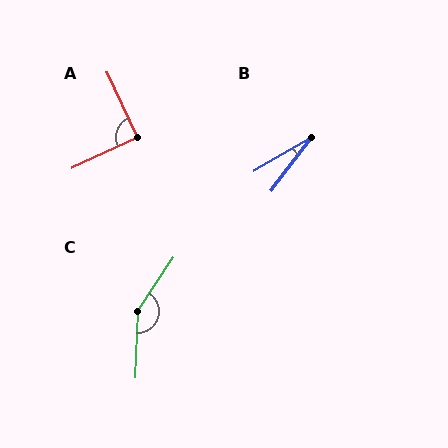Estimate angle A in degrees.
Approximately 90 degrees.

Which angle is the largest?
C, at approximately 148 degrees.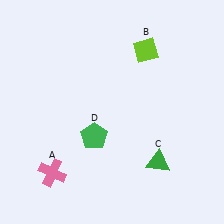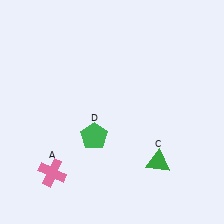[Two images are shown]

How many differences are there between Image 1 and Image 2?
There is 1 difference between the two images.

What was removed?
The lime diamond (B) was removed in Image 2.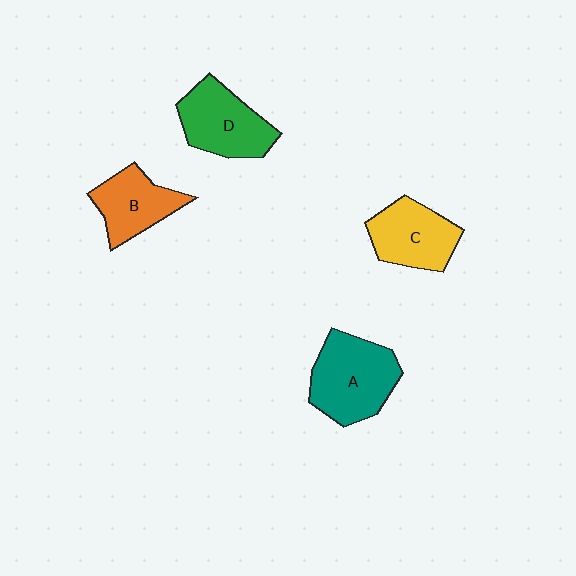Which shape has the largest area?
Shape A (teal).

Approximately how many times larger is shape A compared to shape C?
Approximately 1.3 times.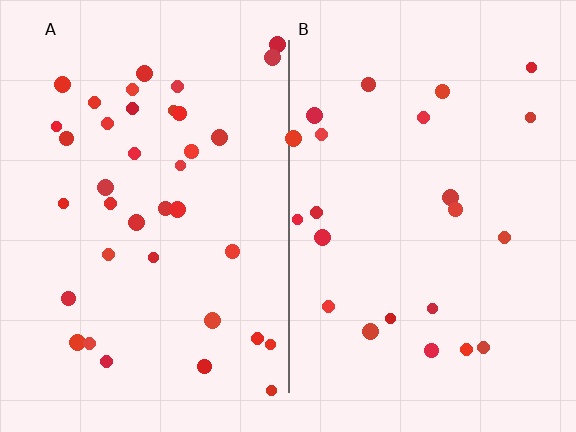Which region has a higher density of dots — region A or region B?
A (the left).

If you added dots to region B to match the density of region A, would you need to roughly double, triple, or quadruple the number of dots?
Approximately double.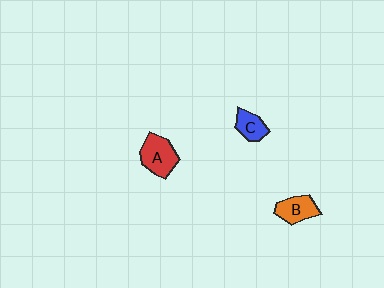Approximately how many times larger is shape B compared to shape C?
Approximately 1.2 times.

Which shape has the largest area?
Shape A (red).